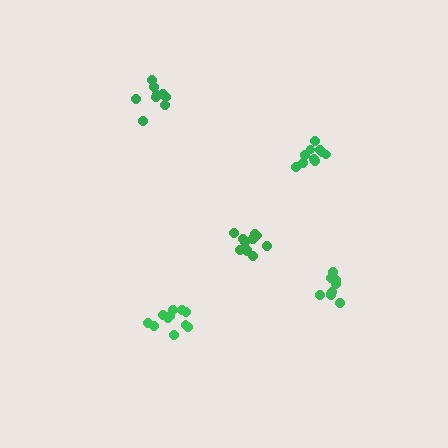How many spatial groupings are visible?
There are 5 spatial groupings.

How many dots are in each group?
Group 1: 9 dots, Group 2: 12 dots, Group 3: 12 dots, Group 4: 9 dots, Group 5: 10 dots (52 total).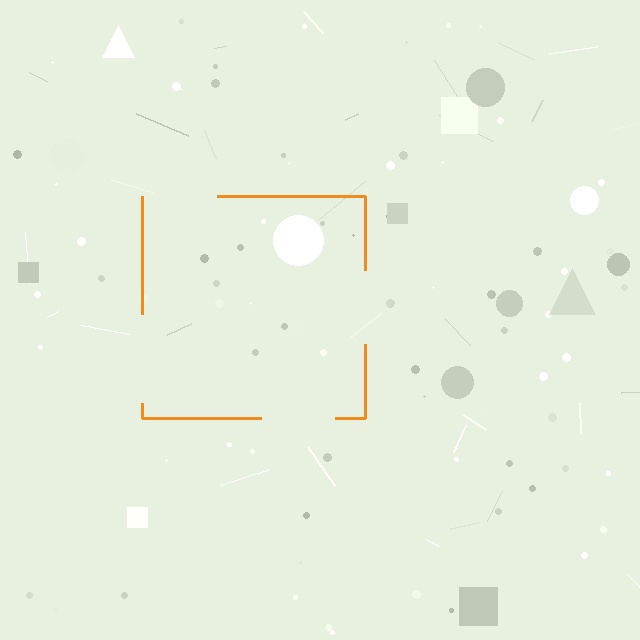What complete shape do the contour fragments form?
The contour fragments form a square.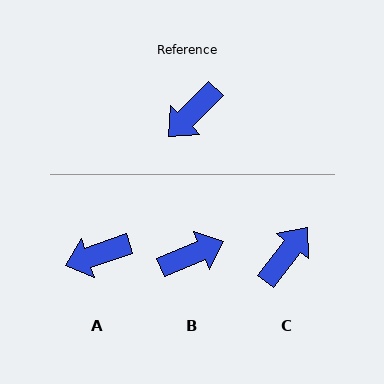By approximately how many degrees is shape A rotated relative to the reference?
Approximately 27 degrees clockwise.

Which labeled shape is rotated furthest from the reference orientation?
C, about 173 degrees away.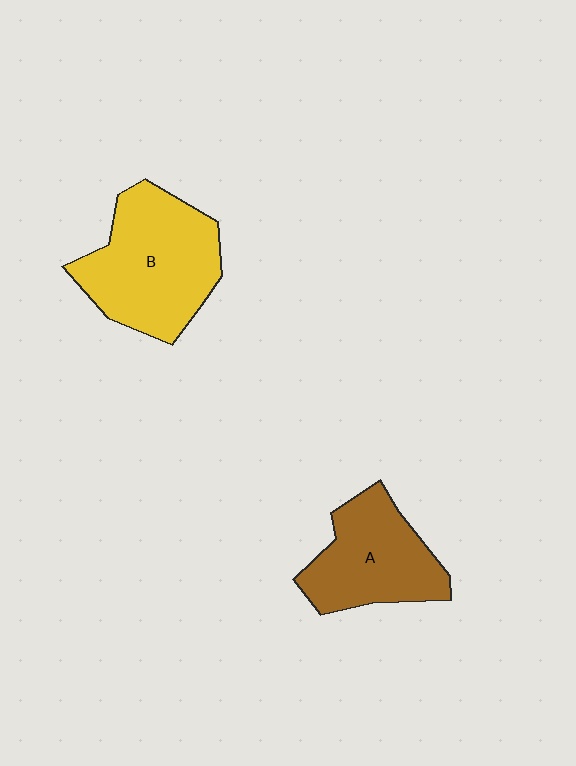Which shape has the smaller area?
Shape A (brown).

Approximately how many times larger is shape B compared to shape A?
Approximately 1.3 times.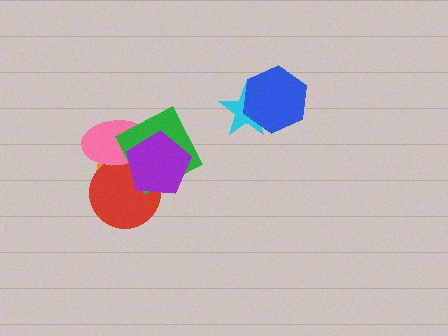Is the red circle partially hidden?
Yes, it is partially covered by another shape.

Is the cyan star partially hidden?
Yes, it is partially covered by another shape.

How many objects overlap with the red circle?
4 objects overlap with the red circle.